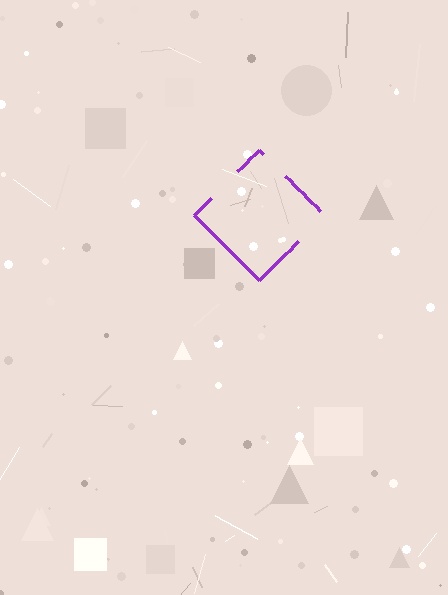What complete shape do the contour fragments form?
The contour fragments form a diamond.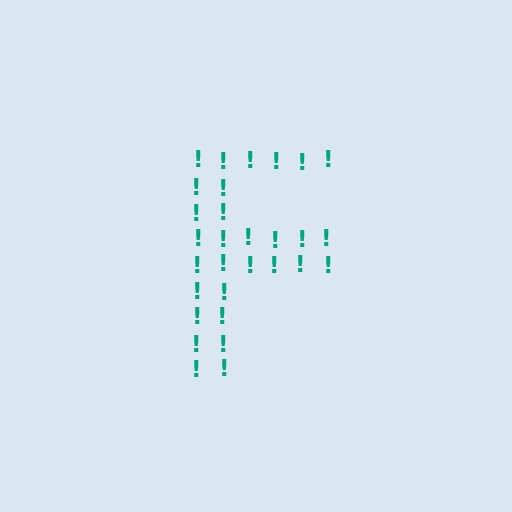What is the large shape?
The large shape is the letter F.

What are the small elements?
The small elements are exclamation marks.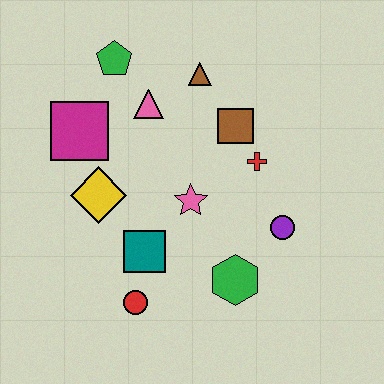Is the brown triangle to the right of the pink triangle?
Yes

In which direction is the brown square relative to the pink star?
The brown square is above the pink star.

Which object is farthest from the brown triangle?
The red circle is farthest from the brown triangle.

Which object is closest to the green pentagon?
The pink triangle is closest to the green pentagon.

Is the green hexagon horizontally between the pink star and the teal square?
No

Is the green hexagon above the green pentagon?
No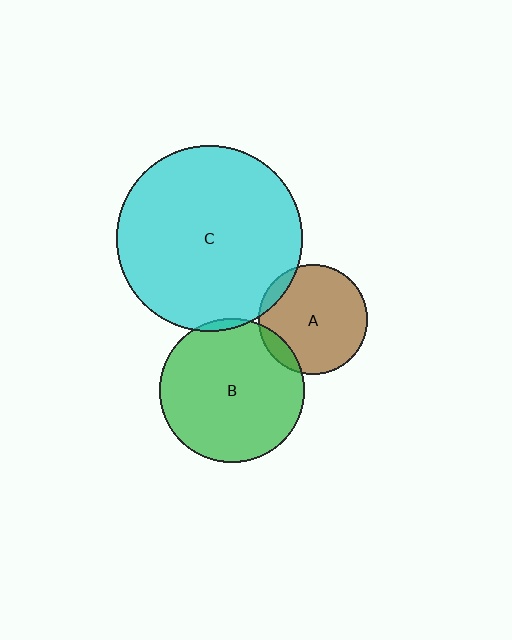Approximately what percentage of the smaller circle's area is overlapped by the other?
Approximately 5%.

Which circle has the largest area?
Circle C (cyan).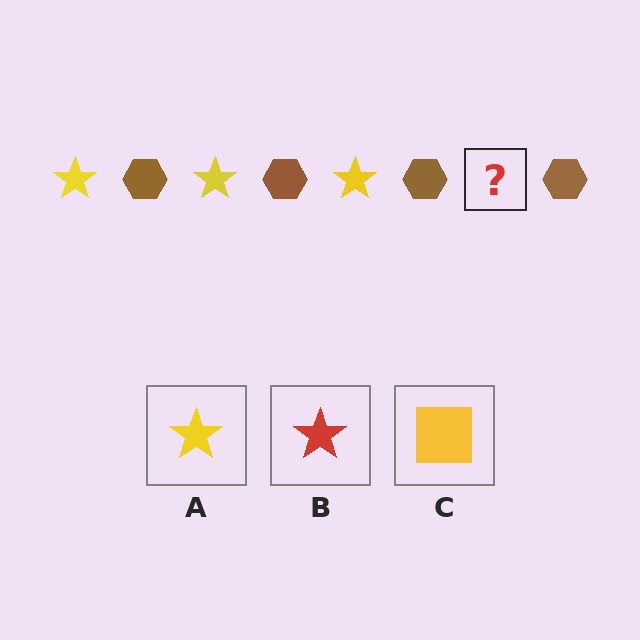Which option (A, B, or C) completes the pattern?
A.